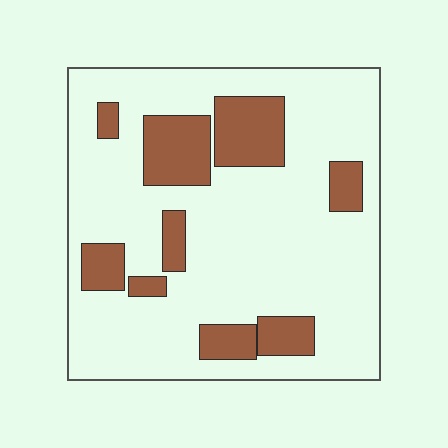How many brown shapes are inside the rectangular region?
9.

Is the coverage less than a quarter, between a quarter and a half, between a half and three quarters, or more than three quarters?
Less than a quarter.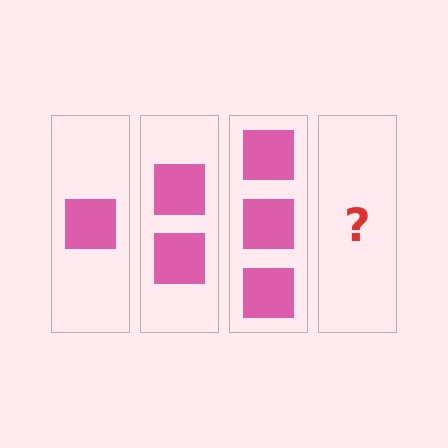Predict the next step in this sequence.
The next step is 4 squares.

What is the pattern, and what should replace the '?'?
The pattern is that each step adds one more square. The '?' should be 4 squares.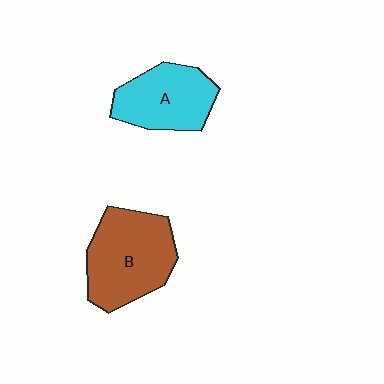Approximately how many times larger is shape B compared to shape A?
Approximately 1.3 times.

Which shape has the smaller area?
Shape A (cyan).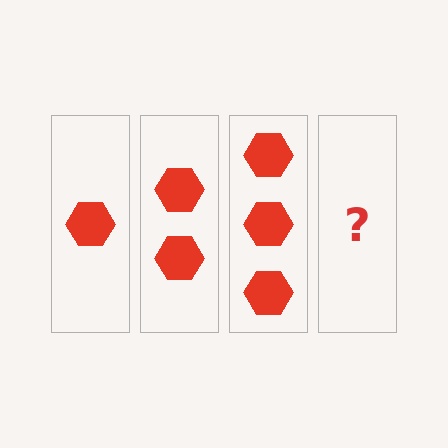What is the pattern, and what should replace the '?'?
The pattern is that each step adds one more hexagon. The '?' should be 4 hexagons.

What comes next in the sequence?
The next element should be 4 hexagons.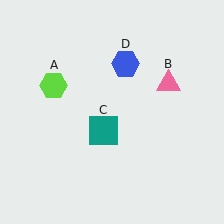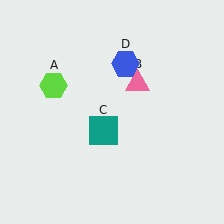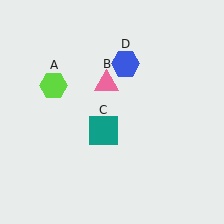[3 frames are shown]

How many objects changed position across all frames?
1 object changed position: pink triangle (object B).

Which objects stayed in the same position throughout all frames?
Lime hexagon (object A) and teal square (object C) and blue hexagon (object D) remained stationary.